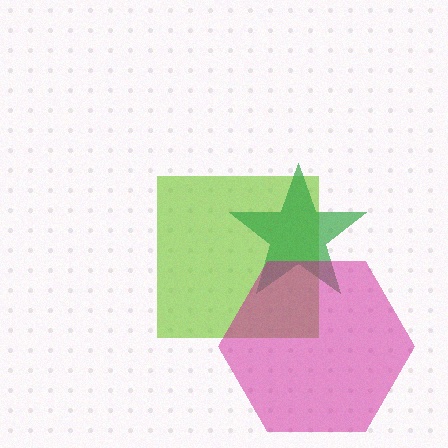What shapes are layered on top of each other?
The layered shapes are: a lime square, a green star, a magenta hexagon.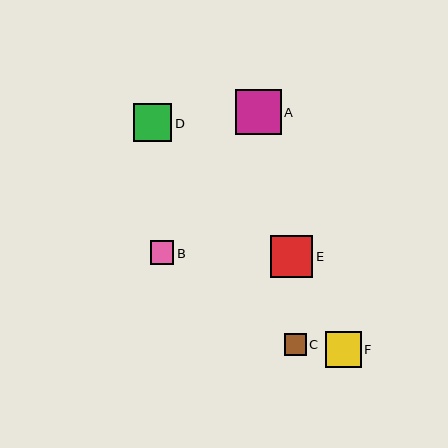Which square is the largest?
Square A is the largest with a size of approximately 45 pixels.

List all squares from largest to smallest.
From largest to smallest: A, E, D, F, B, C.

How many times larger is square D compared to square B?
Square D is approximately 1.6 times the size of square B.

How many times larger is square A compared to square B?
Square A is approximately 1.9 times the size of square B.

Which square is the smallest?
Square C is the smallest with a size of approximately 22 pixels.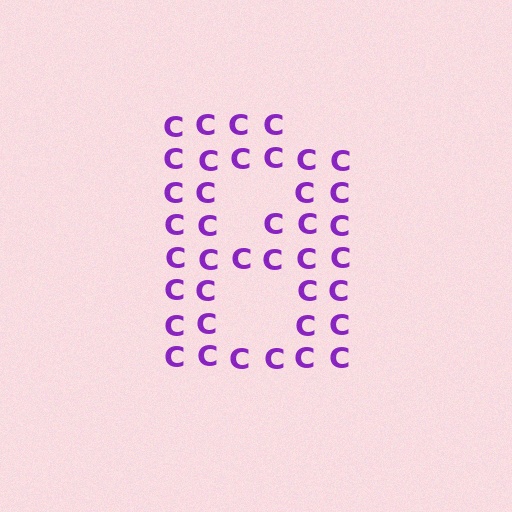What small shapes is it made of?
It is made of small letter C's.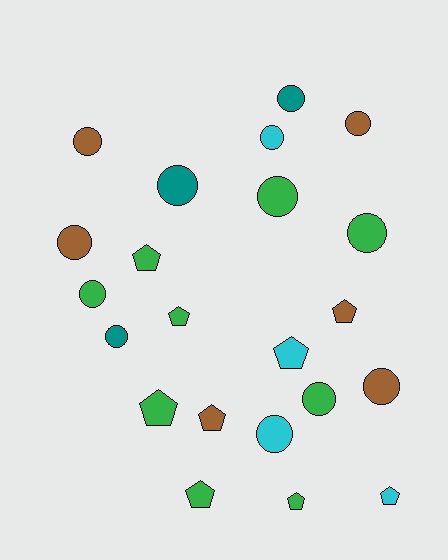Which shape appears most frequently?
Circle, with 13 objects.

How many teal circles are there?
There are 3 teal circles.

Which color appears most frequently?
Green, with 9 objects.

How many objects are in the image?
There are 22 objects.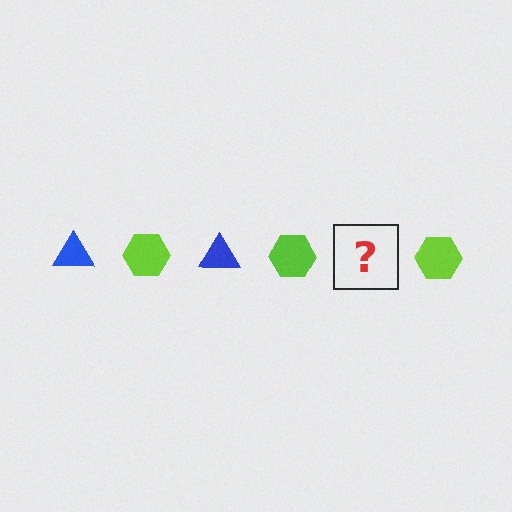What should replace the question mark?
The question mark should be replaced with a blue triangle.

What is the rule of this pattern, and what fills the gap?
The rule is that the pattern alternates between blue triangle and lime hexagon. The gap should be filled with a blue triangle.